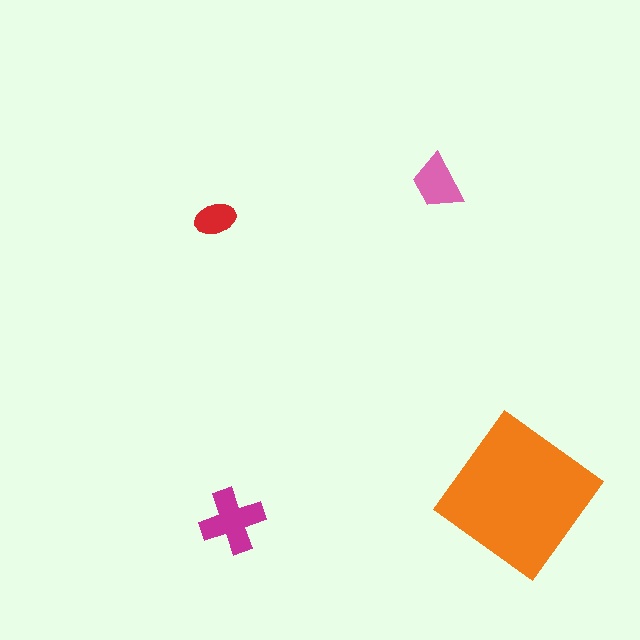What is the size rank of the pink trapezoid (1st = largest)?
3rd.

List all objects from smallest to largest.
The red ellipse, the pink trapezoid, the magenta cross, the orange diamond.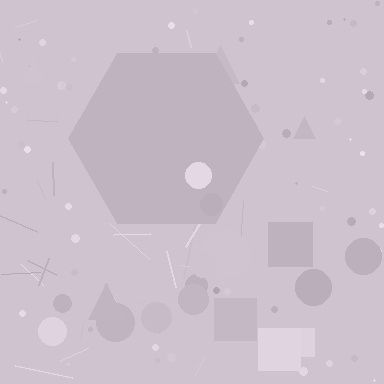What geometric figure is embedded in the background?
A hexagon is embedded in the background.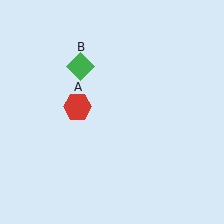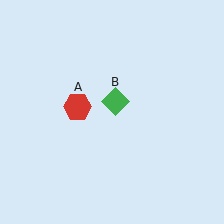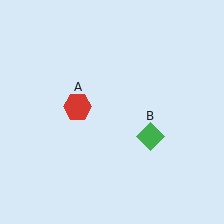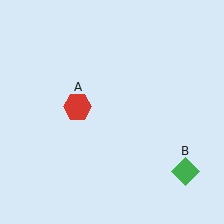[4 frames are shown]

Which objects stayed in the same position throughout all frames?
Red hexagon (object A) remained stationary.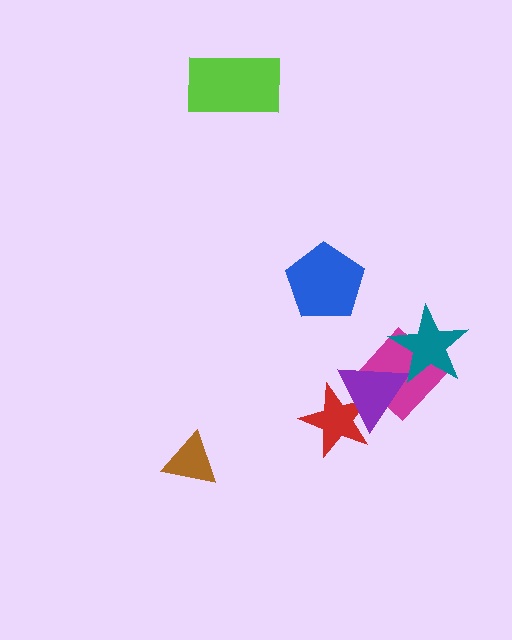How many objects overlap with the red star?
1 object overlaps with the red star.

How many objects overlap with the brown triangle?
0 objects overlap with the brown triangle.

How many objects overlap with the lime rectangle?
0 objects overlap with the lime rectangle.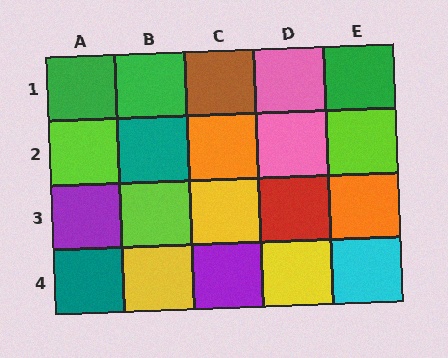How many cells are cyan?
1 cell is cyan.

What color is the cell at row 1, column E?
Green.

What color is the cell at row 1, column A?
Green.